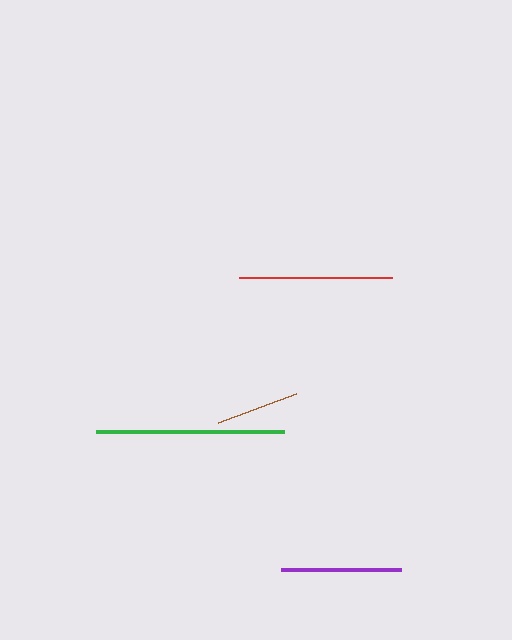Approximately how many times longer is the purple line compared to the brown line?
The purple line is approximately 1.4 times the length of the brown line.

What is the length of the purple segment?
The purple segment is approximately 120 pixels long.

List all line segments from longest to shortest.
From longest to shortest: green, red, purple, brown.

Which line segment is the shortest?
The brown line is the shortest at approximately 83 pixels.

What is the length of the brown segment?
The brown segment is approximately 83 pixels long.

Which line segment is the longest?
The green line is the longest at approximately 188 pixels.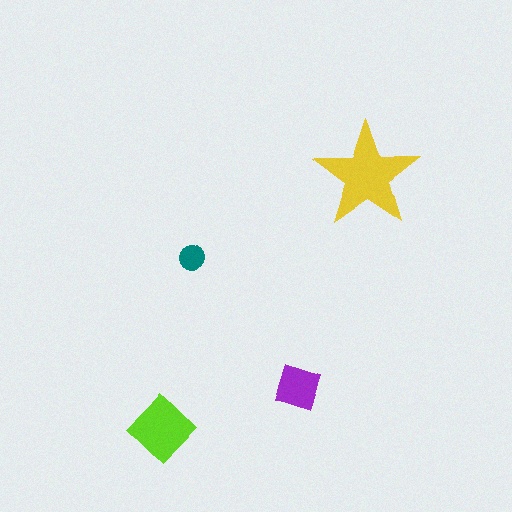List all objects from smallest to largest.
The teal circle, the purple diamond, the lime diamond, the yellow star.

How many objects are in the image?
There are 4 objects in the image.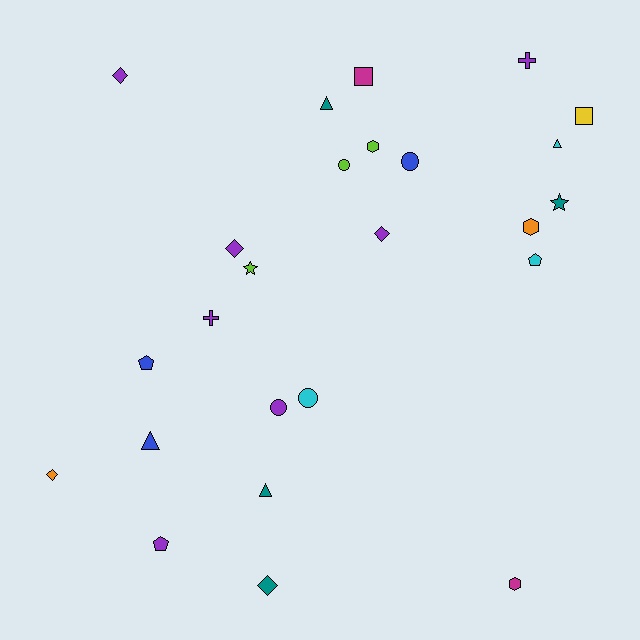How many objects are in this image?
There are 25 objects.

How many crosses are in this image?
There are 2 crosses.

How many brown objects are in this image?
There are no brown objects.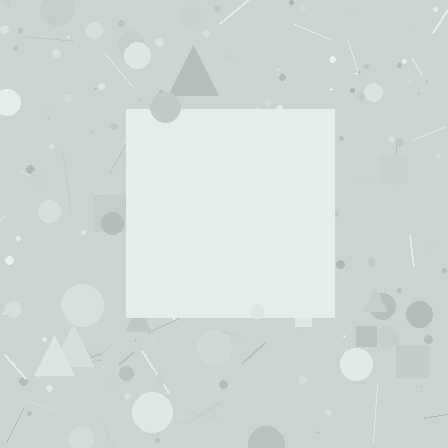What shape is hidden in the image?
A square is hidden in the image.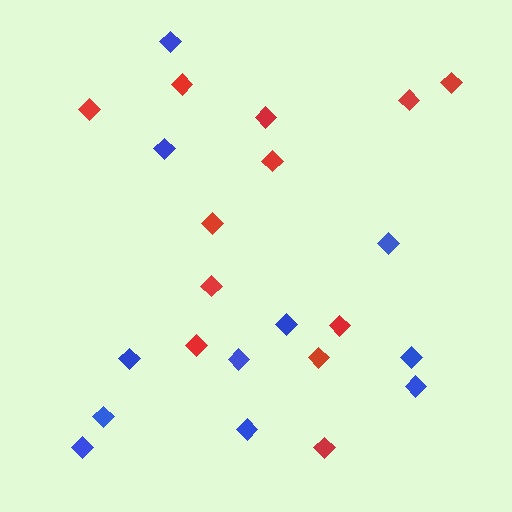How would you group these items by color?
There are 2 groups: one group of blue diamonds (11) and one group of red diamonds (12).